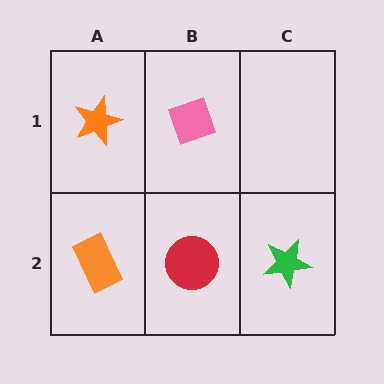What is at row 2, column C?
A green star.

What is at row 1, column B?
A pink diamond.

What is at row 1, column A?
An orange star.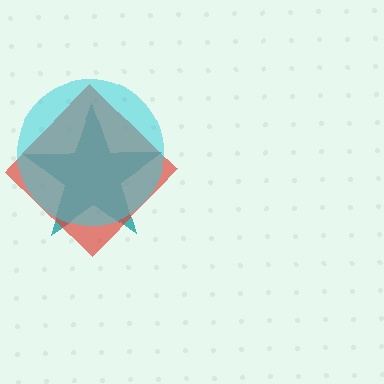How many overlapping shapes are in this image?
There are 3 overlapping shapes in the image.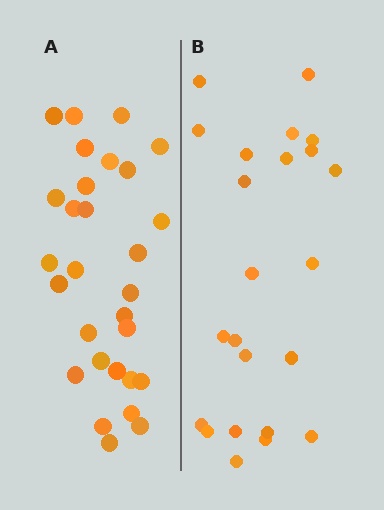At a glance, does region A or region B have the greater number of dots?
Region A (the left region) has more dots.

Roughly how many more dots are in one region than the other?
Region A has about 6 more dots than region B.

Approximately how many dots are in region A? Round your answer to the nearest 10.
About 30 dots. (The exact count is 29, which rounds to 30.)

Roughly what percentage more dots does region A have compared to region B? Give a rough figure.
About 25% more.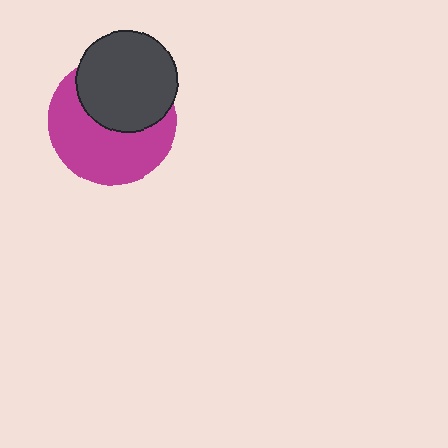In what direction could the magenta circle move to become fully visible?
The magenta circle could move down. That would shift it out from behind the dark gray circle entirely.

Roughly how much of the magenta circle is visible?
About half of it is visible (roughly 57%).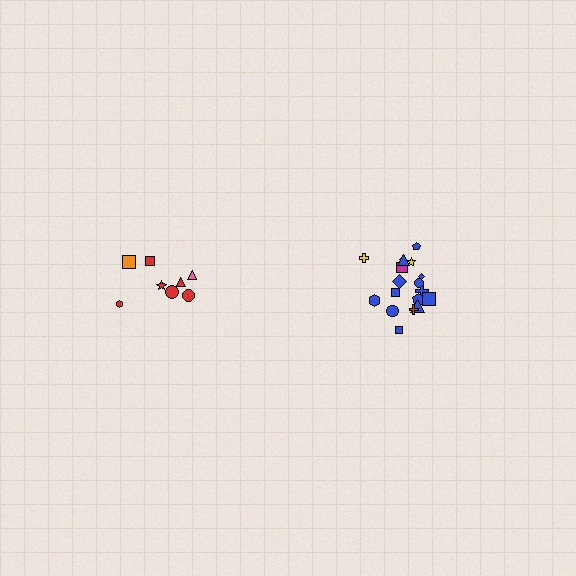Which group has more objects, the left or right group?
The right group.